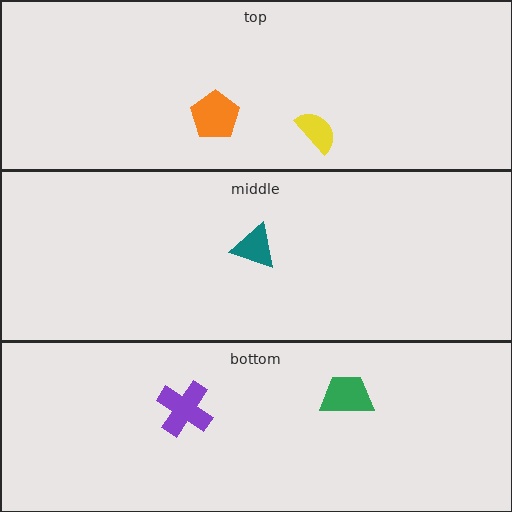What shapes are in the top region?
The orange pentagon, the yellow semicircle.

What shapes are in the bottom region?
The green trapezoid, the purple cross.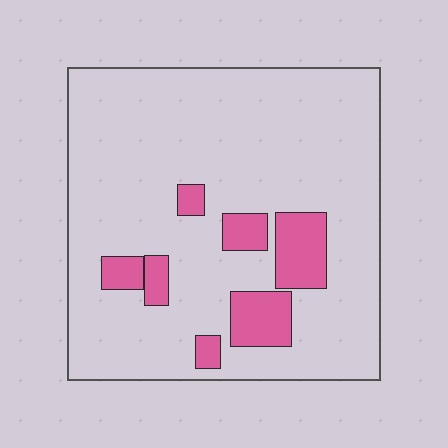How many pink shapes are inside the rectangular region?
7.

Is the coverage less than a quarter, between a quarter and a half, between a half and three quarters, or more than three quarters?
Less than a quarter.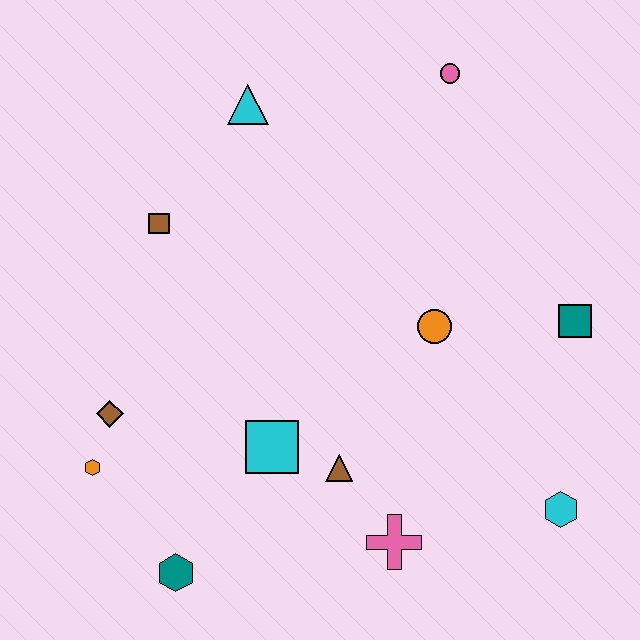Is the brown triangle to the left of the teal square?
Yes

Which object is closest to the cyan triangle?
The brown square is closest to the cyan triangle.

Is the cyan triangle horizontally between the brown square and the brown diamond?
No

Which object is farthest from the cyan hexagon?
The cyan triangle is farthest from the cyan hexagon.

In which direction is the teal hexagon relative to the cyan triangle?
The teal hexagon is below the cyan triangle.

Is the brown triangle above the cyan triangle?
No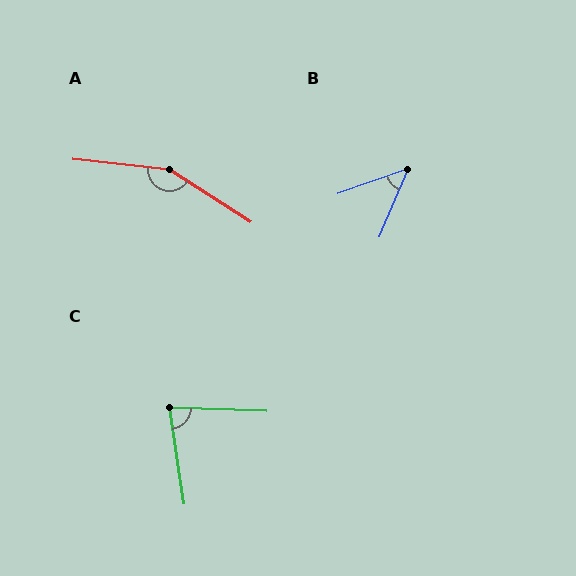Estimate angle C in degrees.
Approximately 80 degrees.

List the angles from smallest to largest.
B (48°), C (80°), A (154°).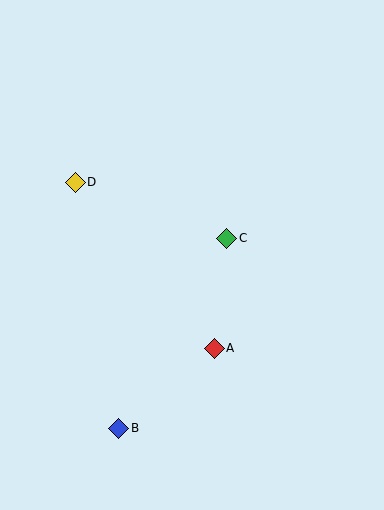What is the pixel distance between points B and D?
The distance between B and D is 249 pixels.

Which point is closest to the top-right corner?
Point C is closest to the top-right corner.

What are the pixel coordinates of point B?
Point B is at (119, 428).